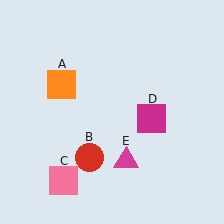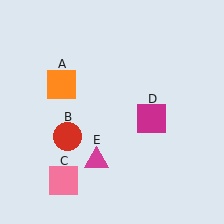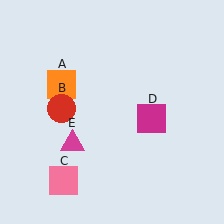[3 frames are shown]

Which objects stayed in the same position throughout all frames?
Orange square (object A) and pink square (object C) and magenta square (object D) remained stationary.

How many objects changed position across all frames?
2 objects changed position: red circle (object B), magenta triangle (object E).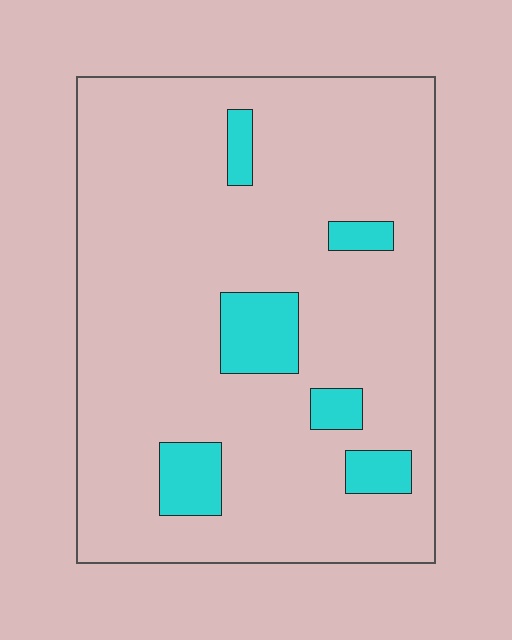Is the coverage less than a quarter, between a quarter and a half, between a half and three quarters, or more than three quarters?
Less than a quarter.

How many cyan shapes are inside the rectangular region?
6.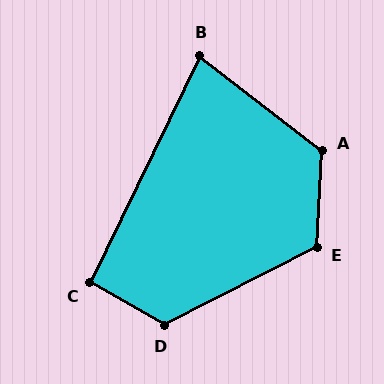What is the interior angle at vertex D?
Approximately 123 degrees (obtuse).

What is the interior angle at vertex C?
Approximately 94 degrees (approximately right).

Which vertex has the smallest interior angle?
B, at approximately 78 degrees.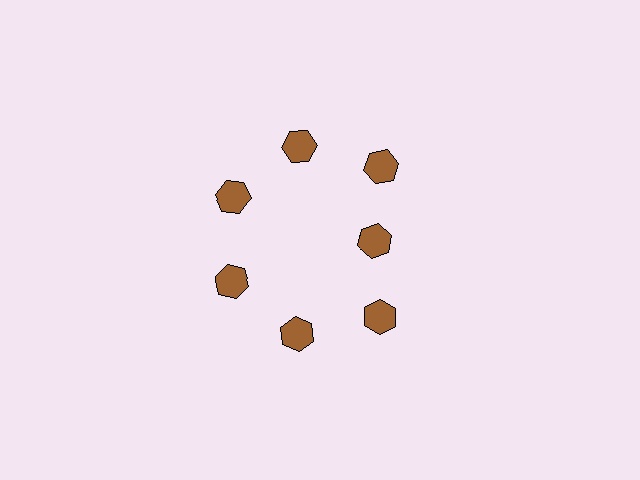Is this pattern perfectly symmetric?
No. The 7 brown hexagons are arranged in a ring, but one element near the 3 o'clock position is pulled inward toward the center, breaking the 7-fold rotational symmetry.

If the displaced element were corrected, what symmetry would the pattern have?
It would have 7-fold rotational symmetry — the pattern would map onto itself every 51 degrees.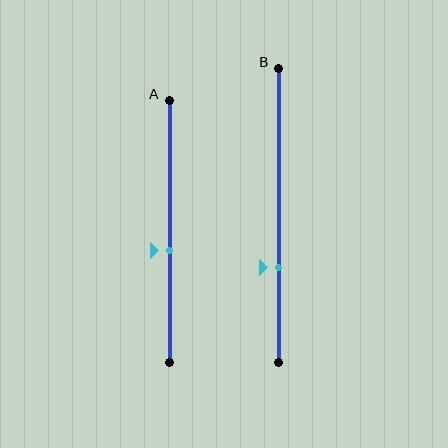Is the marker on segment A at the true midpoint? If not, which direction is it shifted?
No, the marker on segment A is shifted downward by about 7% of the segment length.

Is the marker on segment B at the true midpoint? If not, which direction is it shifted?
No, the marker on segment B is shifted downward by about 18% of the segment length.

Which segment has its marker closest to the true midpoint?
Segment A has its marker closest to the true midpoint.